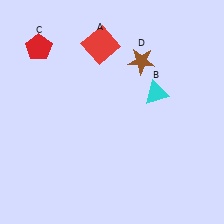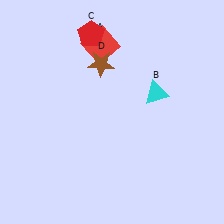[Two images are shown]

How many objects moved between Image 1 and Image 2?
2 objects moved between the two images.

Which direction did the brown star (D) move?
The brown star (D) moved left.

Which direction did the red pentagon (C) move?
The red pentagon (C) moved right.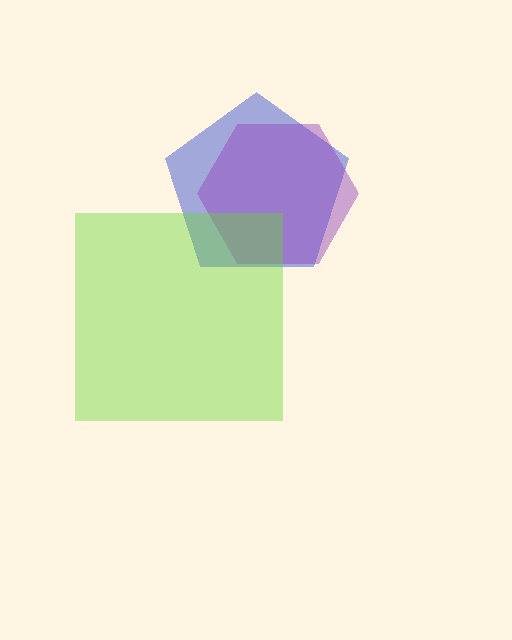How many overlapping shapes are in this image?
There are 3 overlapping shapes in the image.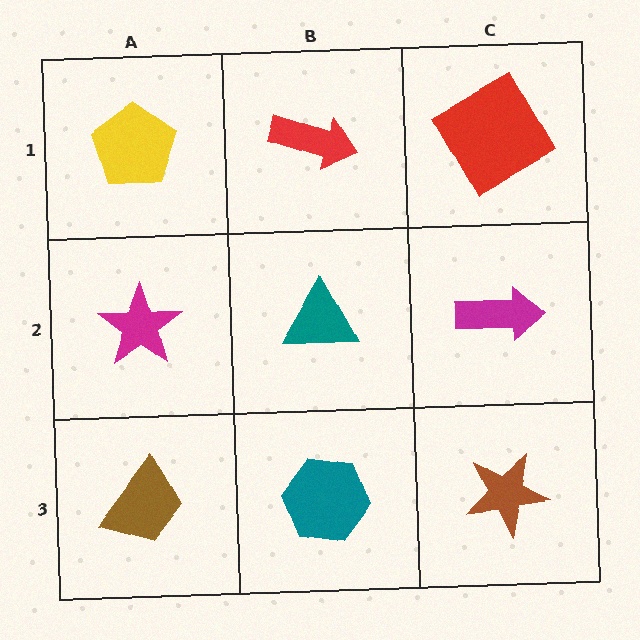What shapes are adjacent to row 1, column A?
A magenta star (row 2, column A), a red arrow (row 1, column B).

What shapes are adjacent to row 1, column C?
A magenta arrow (row 2, column C), a red arrow (row 1, column B).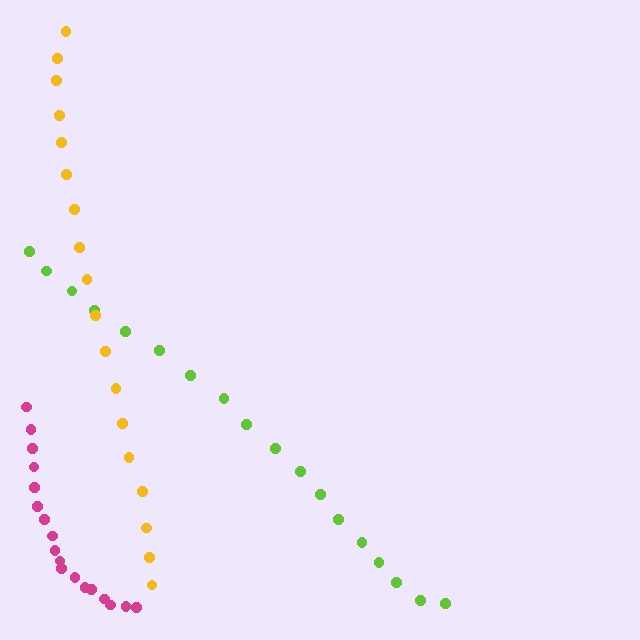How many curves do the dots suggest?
There are 3 distinct paths.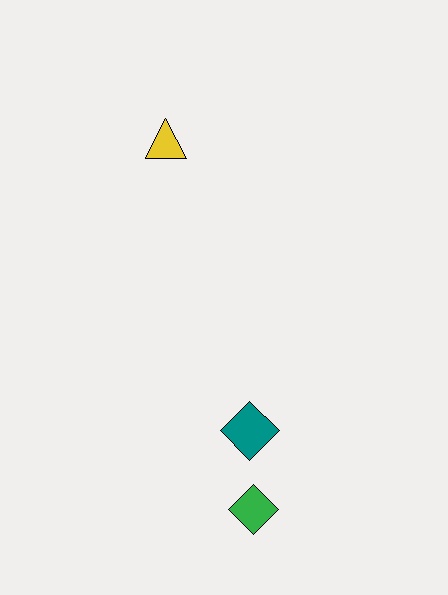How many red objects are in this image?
There are no red objects.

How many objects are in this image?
There are 3 objects.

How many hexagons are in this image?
There are no hexagons.